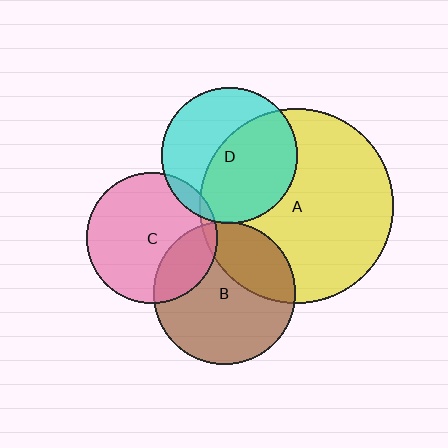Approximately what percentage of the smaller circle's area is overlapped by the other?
Approximately 25%.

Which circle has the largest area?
Circle A (yellow).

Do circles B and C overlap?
Yes.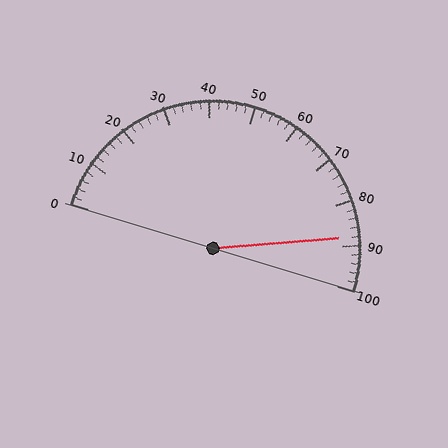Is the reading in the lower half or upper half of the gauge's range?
The reading is in the upper half of the range (0 to 100).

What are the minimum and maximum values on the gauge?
The gauge ranges from 0 to 100.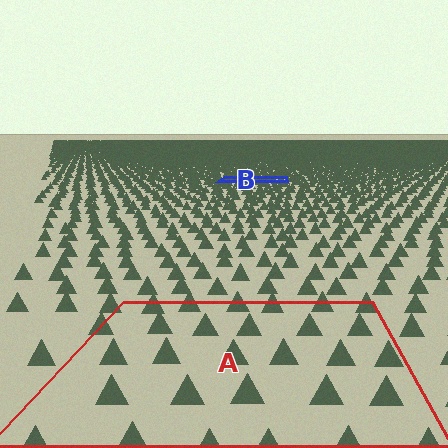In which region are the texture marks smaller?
The texture marks are smaller in region B, because it is farther away.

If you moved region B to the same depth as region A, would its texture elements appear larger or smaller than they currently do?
They would appear larger. At a closer depth, the same texture elements are projected at a bigger on-screen size.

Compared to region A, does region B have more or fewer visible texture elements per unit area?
Region B has more texture elements per unit area — they are packed more densely because it is farther away.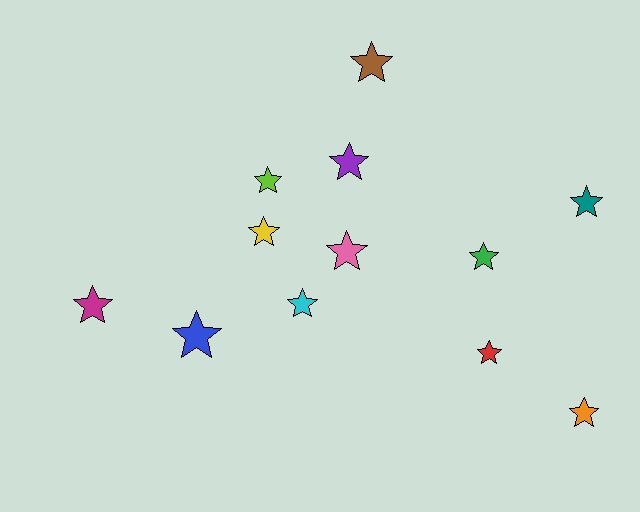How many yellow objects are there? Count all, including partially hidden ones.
There is 1 yellow object.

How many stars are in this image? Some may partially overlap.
There are 12 stars.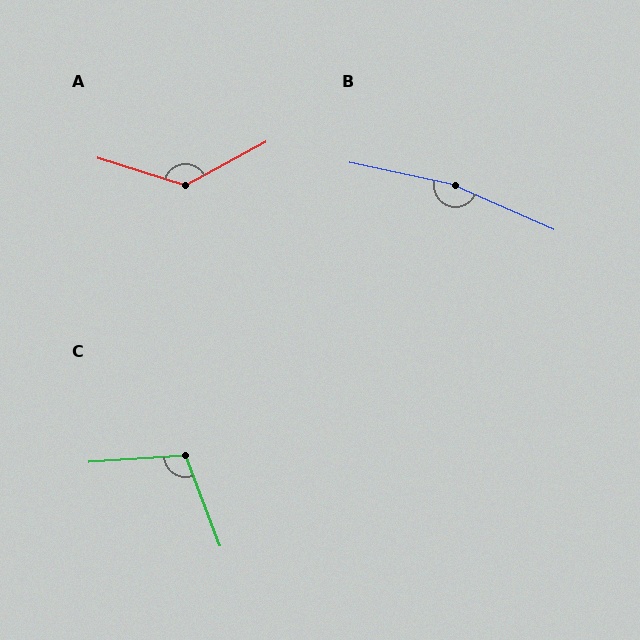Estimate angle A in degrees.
Approximately 134 degrees.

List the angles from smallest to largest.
C (107°), A (134°), B (168°).